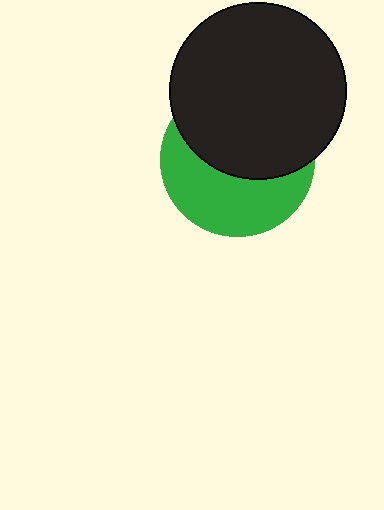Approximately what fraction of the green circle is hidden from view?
Roughly 54% of the green circle is hidden behind the black circle.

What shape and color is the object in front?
The object in front is a black circle.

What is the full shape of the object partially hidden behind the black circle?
The partially hidden object is a green circle.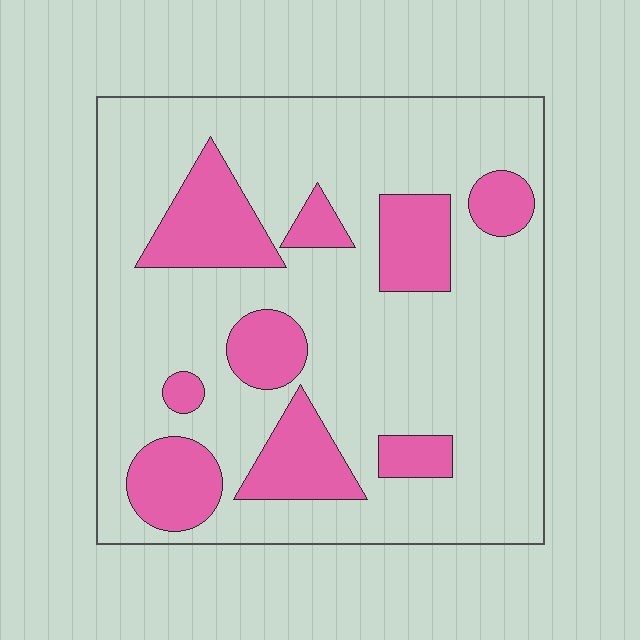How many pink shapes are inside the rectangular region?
9.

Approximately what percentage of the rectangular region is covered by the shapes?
Approximately 25%.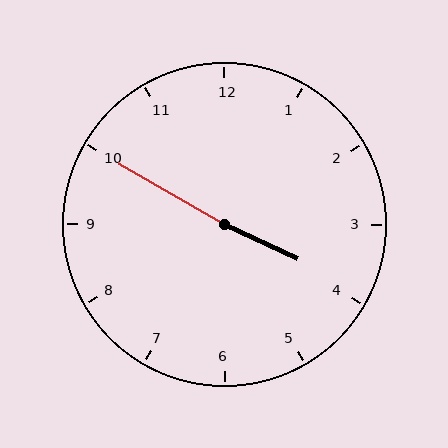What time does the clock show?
3:50.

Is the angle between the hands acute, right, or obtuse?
It is obtuse.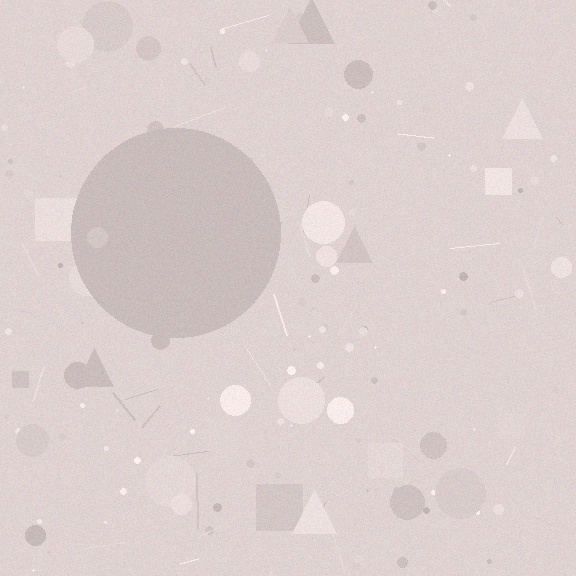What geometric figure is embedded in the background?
A circle is embedded in the background.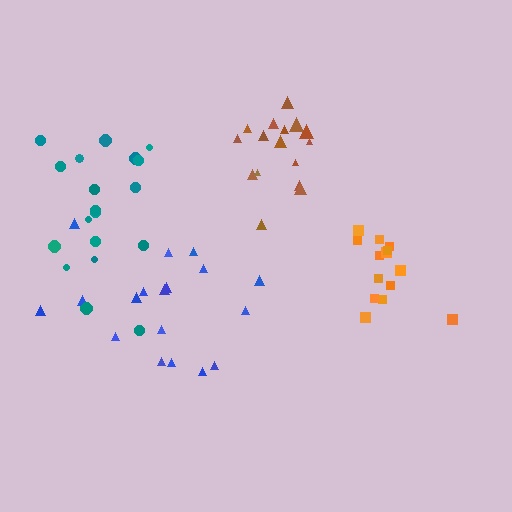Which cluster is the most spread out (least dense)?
Blue.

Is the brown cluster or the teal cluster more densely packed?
Brown.